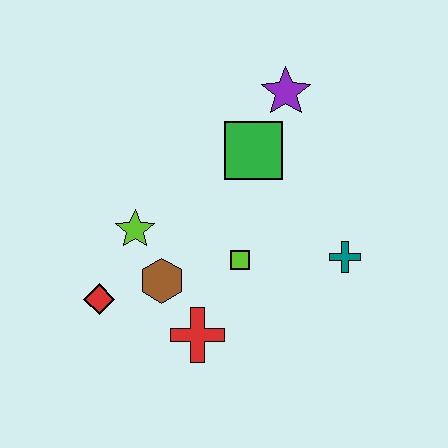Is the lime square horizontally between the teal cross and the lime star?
Yes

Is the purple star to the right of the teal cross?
No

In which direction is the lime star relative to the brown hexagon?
The lime star is above the brown hexagon.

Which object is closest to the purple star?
The green square is closest to the purple star.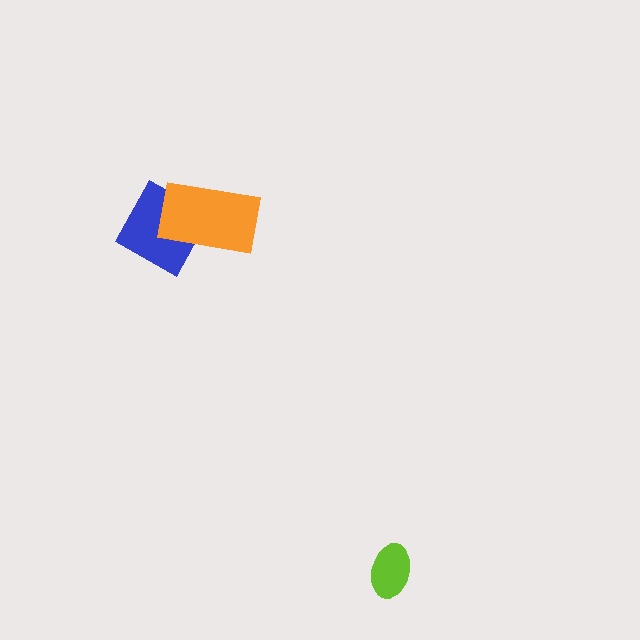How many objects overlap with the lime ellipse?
0 objects overlap with the lime ellipse.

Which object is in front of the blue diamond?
The orange rectangle is in front of the blue diamond.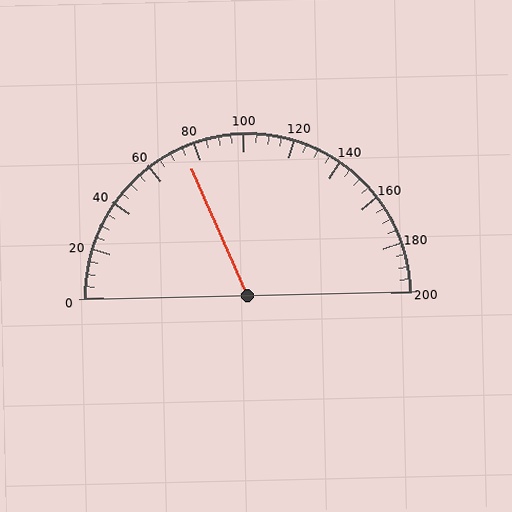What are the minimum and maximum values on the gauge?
The gauge ranges from 0 to 200.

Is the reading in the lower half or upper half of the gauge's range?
The reading is in the lower half of the range (0 to 200).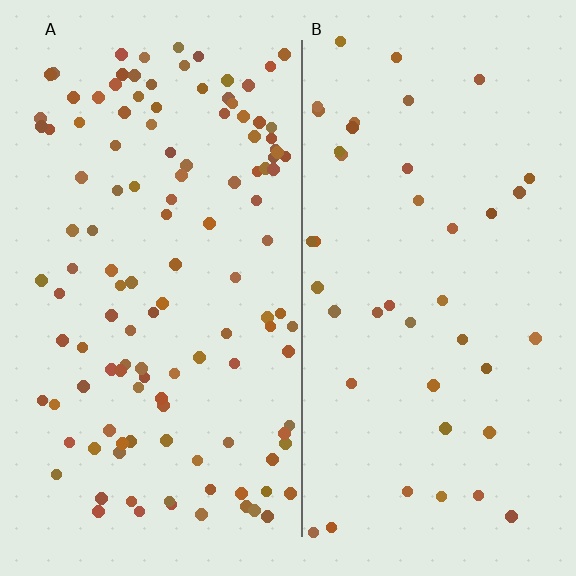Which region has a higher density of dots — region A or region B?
A (the left).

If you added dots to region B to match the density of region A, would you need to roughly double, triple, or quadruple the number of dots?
Approximately triple.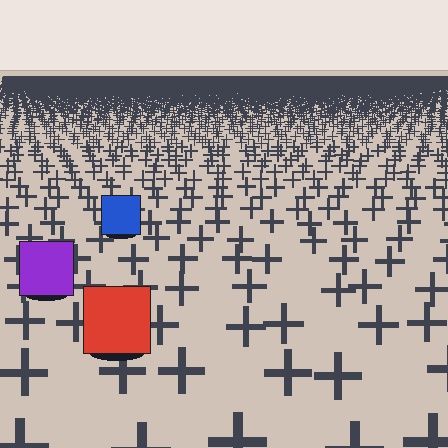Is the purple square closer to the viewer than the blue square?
Yes. The purple square is closer — you can tell from the texture gradient: the ground texture is coarser near it.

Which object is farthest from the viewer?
The blue square is farthest from the viewer. It appears smaller and the ground texture around it is denser.